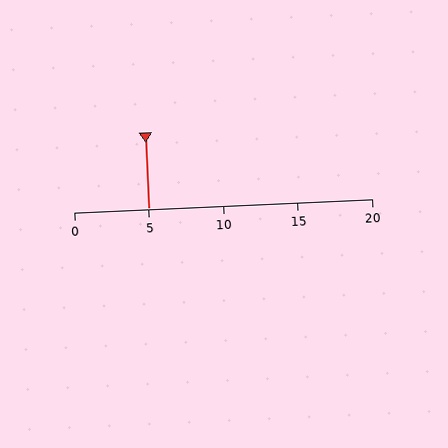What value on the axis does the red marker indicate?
The marker indicates approximately 5.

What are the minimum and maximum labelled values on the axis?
The axis runs from 0 to 20.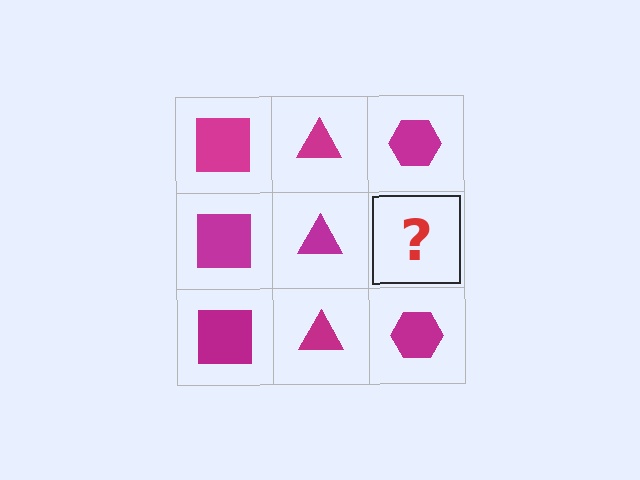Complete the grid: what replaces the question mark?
The question mark should be replaced with a magenta hexagon.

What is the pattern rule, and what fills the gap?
The rule is that each column has a consistent shape. The gap should be filled with a magenta hexagon.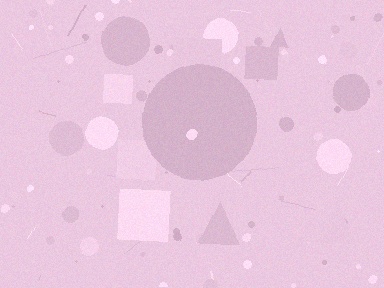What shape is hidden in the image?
A circle is hidden in the image.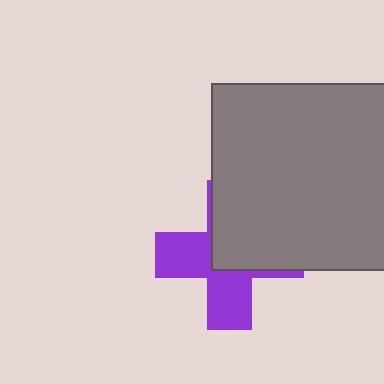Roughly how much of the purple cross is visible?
About half of it is visible (roughly 49%).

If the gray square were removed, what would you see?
You would see the complete purple cross.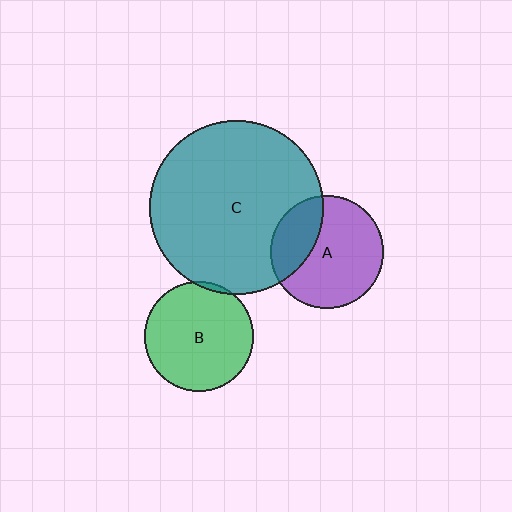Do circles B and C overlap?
Yes.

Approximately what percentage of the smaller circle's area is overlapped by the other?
Approximately 5%.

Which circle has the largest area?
Circle C (teal).